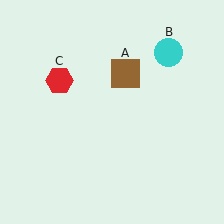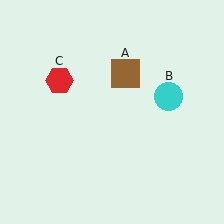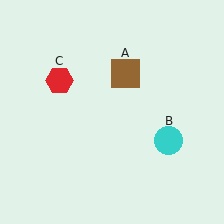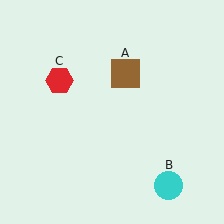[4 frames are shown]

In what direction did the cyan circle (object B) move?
The cyan circle (object B) moved down.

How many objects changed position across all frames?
1 object changed position: cyan circle (object B).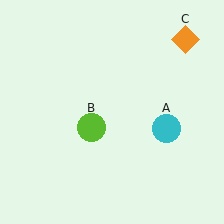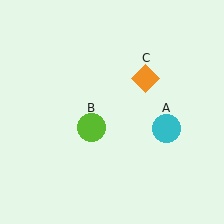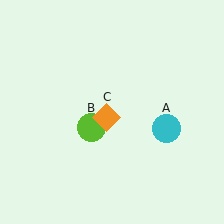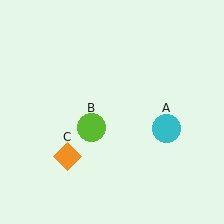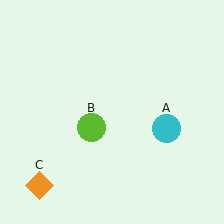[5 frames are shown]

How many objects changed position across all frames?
1 object changed position: orange diamond (object C).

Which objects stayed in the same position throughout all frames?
Cyan circle (object A) and lime circle (object B) remained stationary.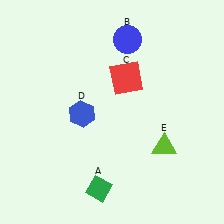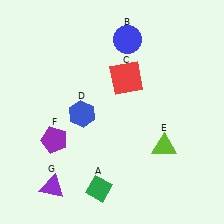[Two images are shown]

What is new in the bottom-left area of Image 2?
A purple triangle (G) was added in the bottom-left area of Image 2.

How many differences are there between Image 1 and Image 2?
There are 2 differences between the two images.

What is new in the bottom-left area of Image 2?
A purple pentagon (F) was added in the bottom-left area of Image 2.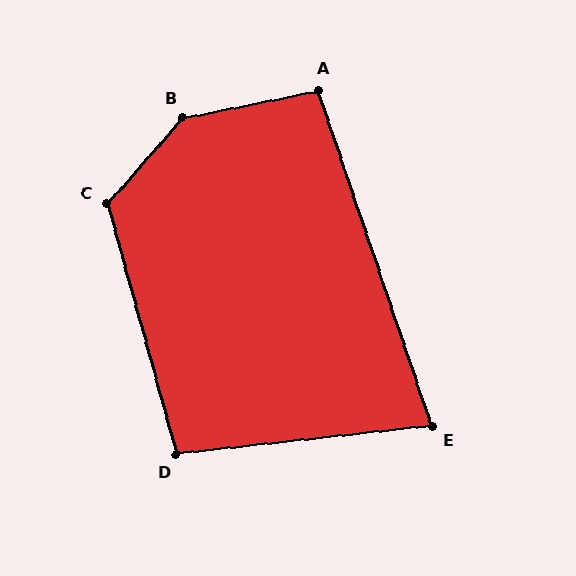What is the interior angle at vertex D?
Approximately 99 degrees (obtuse).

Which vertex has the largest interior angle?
B, at approximately 143 degrees.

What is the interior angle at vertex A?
Approximately 97 degrees (obtuse).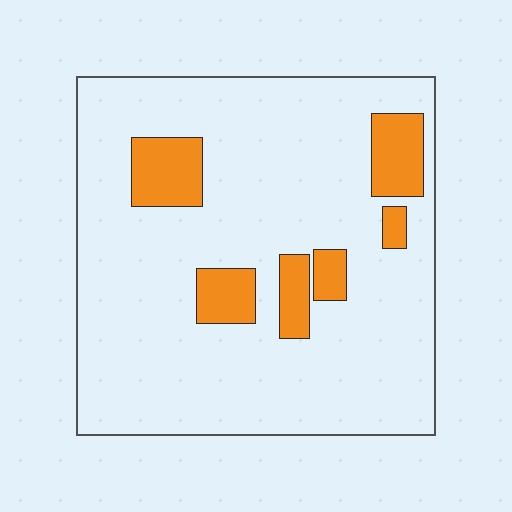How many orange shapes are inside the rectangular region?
6.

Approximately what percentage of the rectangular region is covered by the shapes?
Approximately 15%.